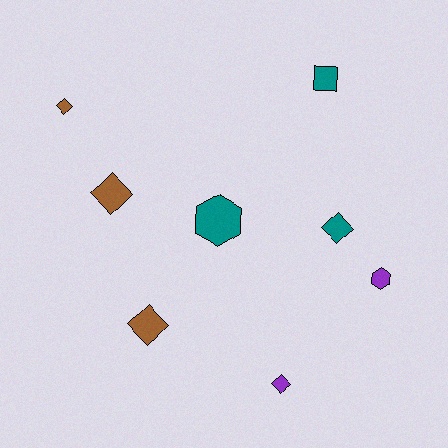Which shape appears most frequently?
Diamond, with 5 objects.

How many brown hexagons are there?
There are no brown hexagons.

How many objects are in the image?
There are 8 objects.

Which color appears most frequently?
Brown, with 3 objects.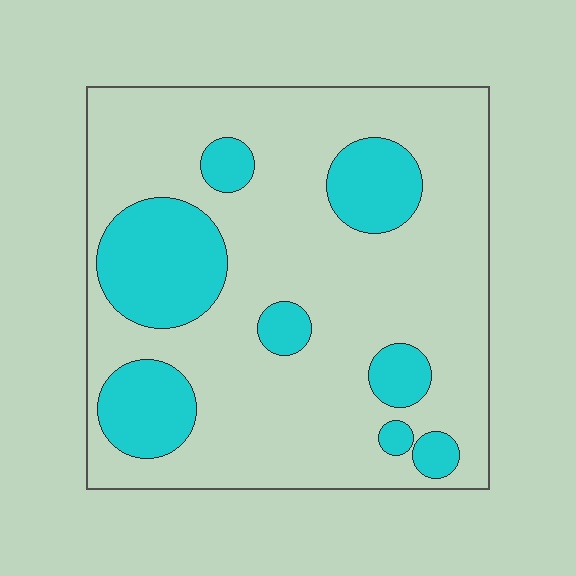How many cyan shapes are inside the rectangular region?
8.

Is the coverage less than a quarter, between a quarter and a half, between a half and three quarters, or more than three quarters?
Less than a quarter.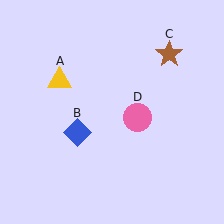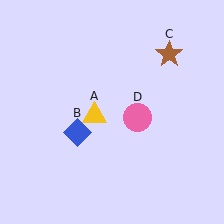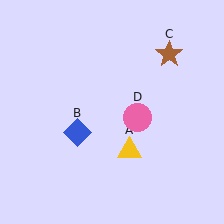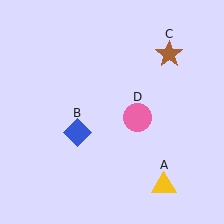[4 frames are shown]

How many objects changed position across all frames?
1 object changed position: yellow triangle (object A).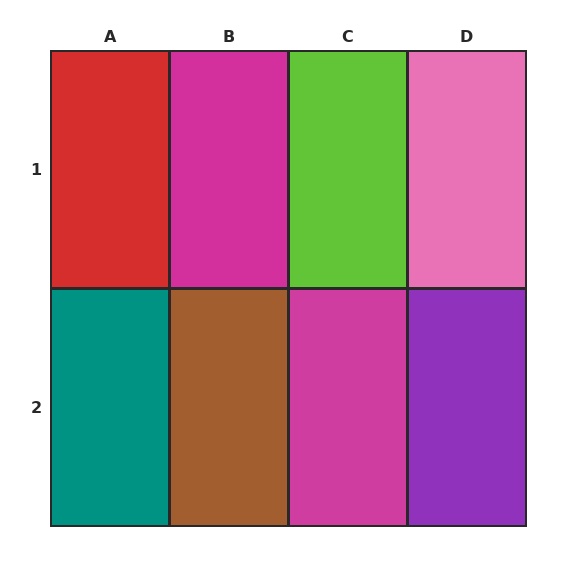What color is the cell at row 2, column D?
Purple.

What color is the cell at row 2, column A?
Teal.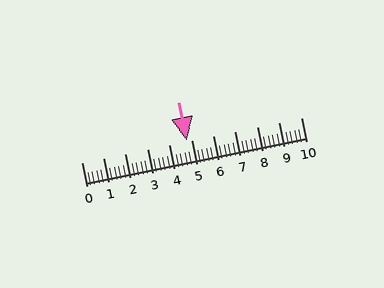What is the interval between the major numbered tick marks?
The major tick marks are spaced 1 units apart.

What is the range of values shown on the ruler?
The ruler shows values from 0 to 10.